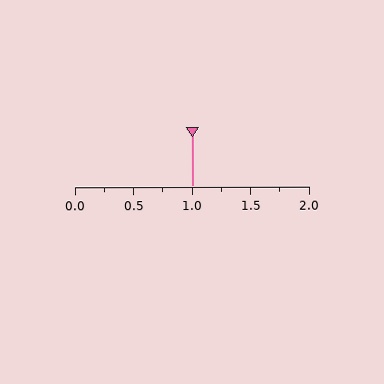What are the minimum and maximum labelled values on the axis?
The axis runs from 0.0 to 2.0.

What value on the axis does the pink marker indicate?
The marker indicates approximately 1.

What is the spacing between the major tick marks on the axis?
The major ticks are spaced 0.5 apart.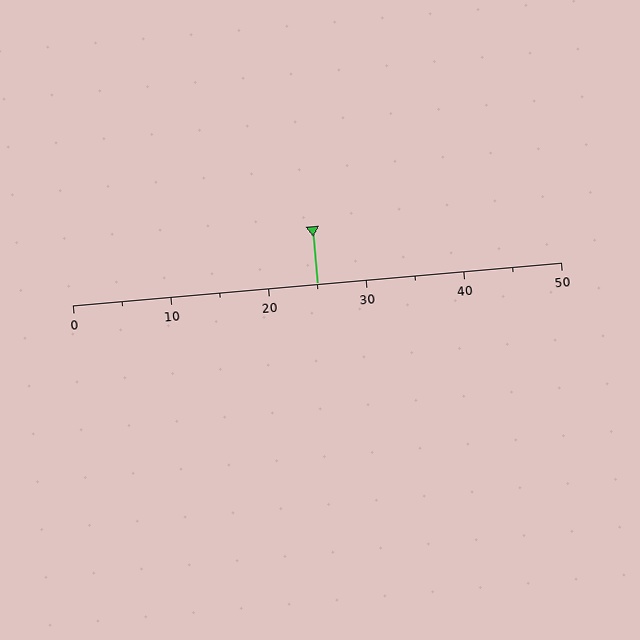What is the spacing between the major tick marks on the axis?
The major ticks are spaced 10 apart.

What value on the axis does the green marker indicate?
The marker indicates approximately 25.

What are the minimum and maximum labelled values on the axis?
The axis runs from 0 to 50.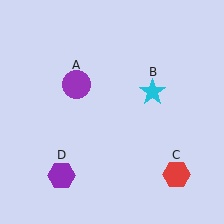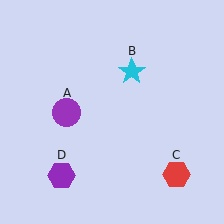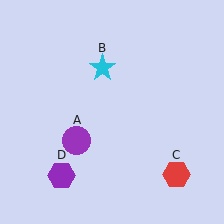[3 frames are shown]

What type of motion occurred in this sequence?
The purple circle (object A), cyan star (object B) rotated counterclockwise around the center of the scene.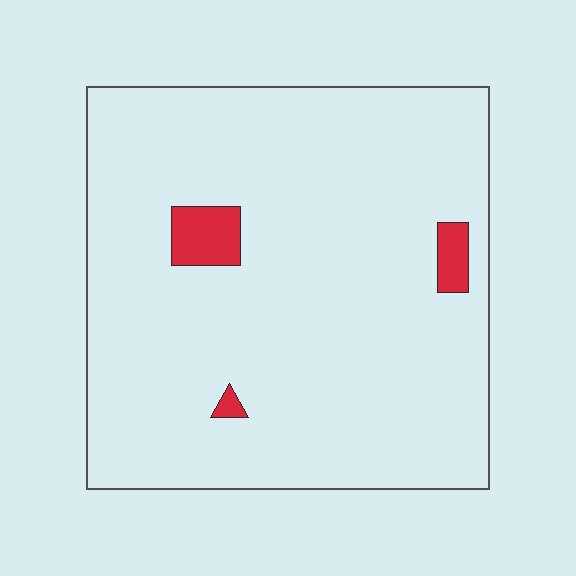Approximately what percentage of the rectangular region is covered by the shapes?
Approximately 5%.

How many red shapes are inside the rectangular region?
3.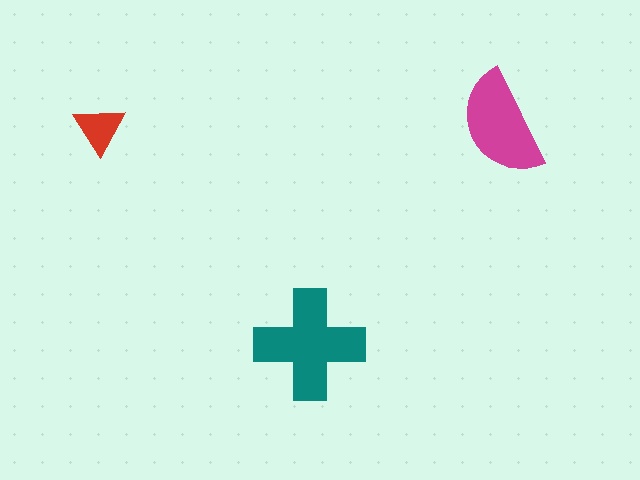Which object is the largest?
The teal cross.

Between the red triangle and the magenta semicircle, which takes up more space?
The magenta semicircle.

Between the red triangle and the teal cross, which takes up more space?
The teal cross.